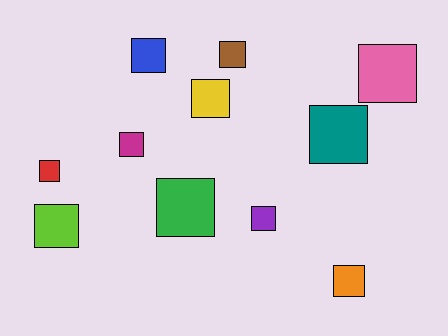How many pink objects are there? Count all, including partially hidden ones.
There is 1 pink object.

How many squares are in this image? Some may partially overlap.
There are 11 squares.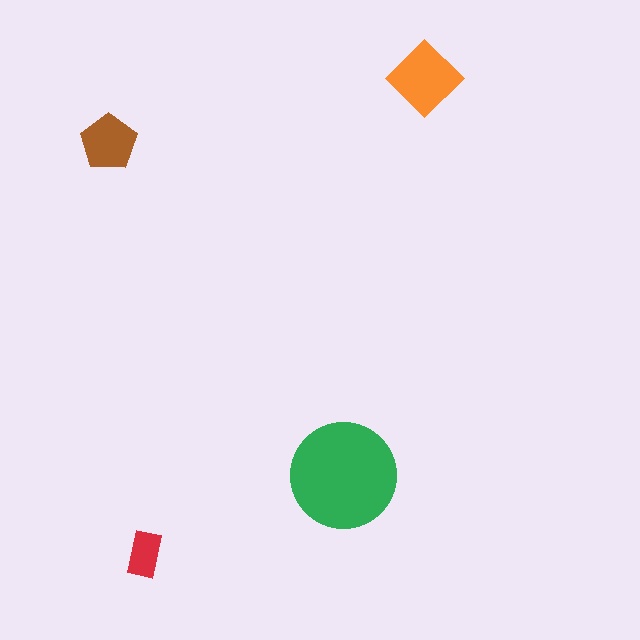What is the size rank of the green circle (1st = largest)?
1st.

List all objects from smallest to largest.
The red rectangle, the brown pentagon, the orange diamond, the green circle.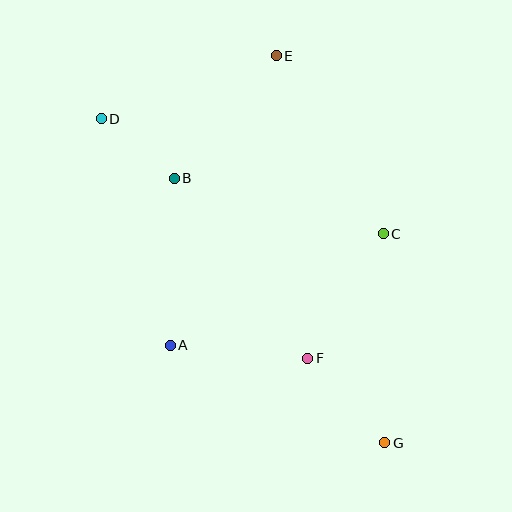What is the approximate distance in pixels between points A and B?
The distance between A and B is approximately 167 pixels.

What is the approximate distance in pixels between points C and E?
The distance between C and E is approximately 208 pixels.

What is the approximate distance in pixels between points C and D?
The distance between C and D is approximately 304 pixels.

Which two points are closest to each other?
Points B and D are closest to each other.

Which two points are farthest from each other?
Points D and G are farthest from each other.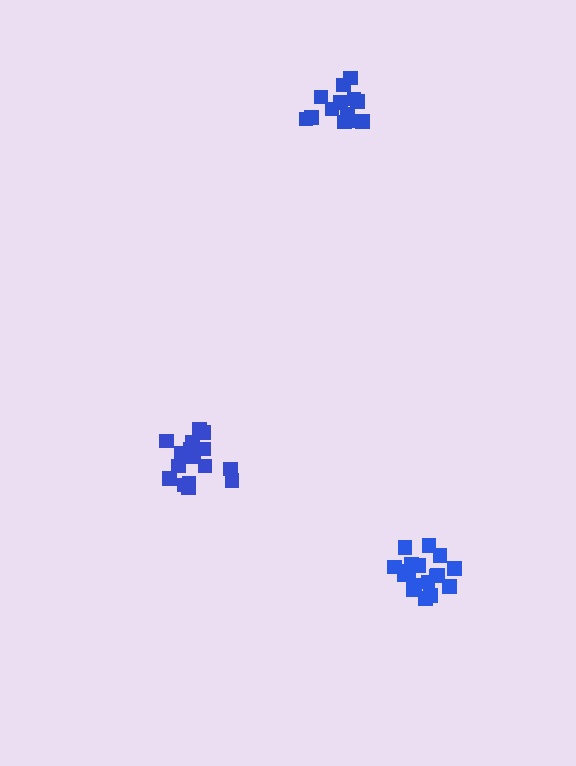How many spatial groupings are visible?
There are 3 spatial groupings.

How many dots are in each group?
Group 1: 17 dots, Group 2: 16 dots, Group 3: 14 dots (47 total).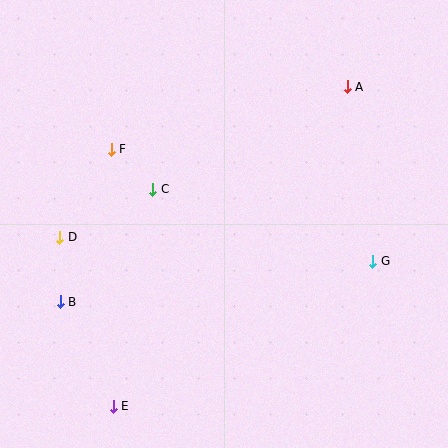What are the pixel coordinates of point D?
Point D is at (60, 237).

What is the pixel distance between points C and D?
The distance between C and D is 105 pixels.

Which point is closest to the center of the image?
Point C at (153, 189) is closest to the center.